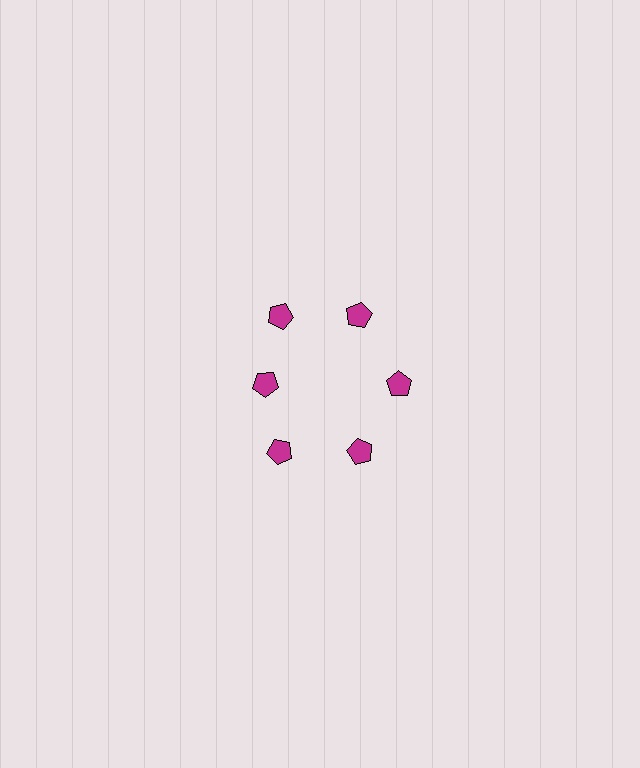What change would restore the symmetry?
The symmetry would be restored by moving it outward, back onto the ring so that all 6 pentagons sit at equal angles and equal distance from the center.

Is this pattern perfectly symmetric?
No. The 6 magenta pentagons are arranged in a ring, but one element near the 9 o'clock position is pulled inward toward the center, breaking the 6-fold rotational symmetry.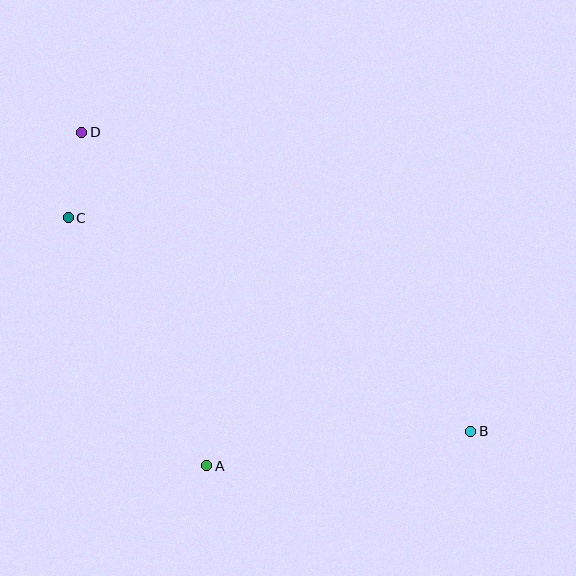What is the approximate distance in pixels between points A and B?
The distance between A and B is approximately 266 pixels.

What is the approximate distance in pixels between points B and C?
The distance between B and C is approximately 456 pixels.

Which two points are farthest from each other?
Points B and D are farthest from each other.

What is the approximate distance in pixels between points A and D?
The distance between A and D is approximately 356 pixels.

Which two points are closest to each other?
Points C and D are closest to each other.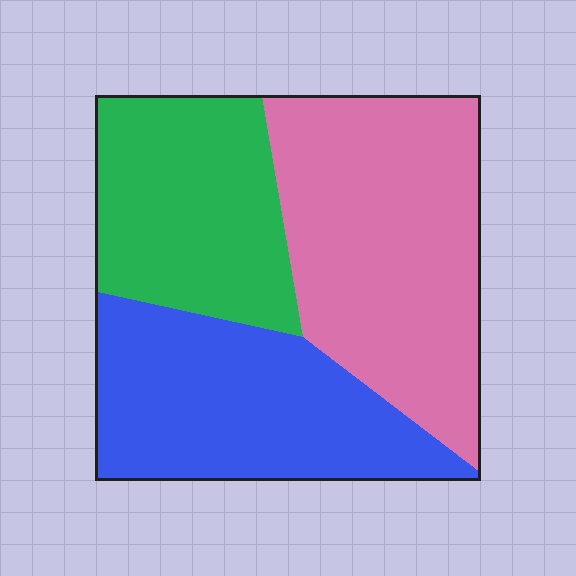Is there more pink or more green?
Pink.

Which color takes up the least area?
Green, at roughly 25%.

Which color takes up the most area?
Pink, at roughly 40%.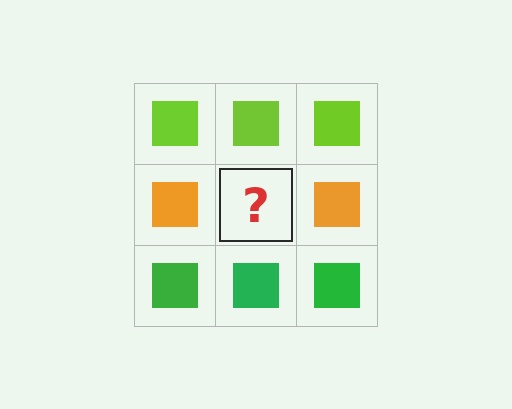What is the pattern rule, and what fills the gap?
The rule is that each row has a consistent color. The gap should be filled with an orange square.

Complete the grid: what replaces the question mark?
The question mark should be replaced with an orange square.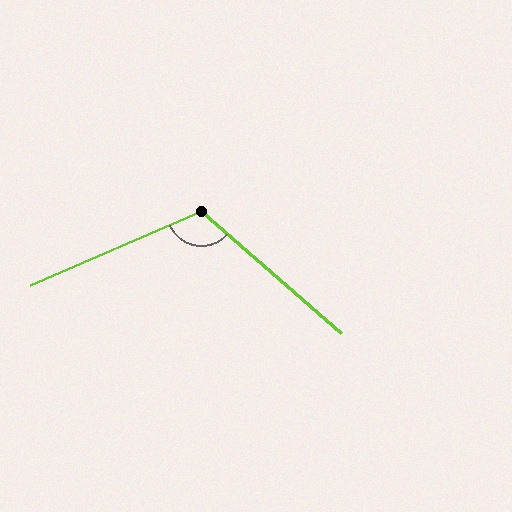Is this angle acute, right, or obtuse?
It is obtuse.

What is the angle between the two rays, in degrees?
Approximately 115 degrees.